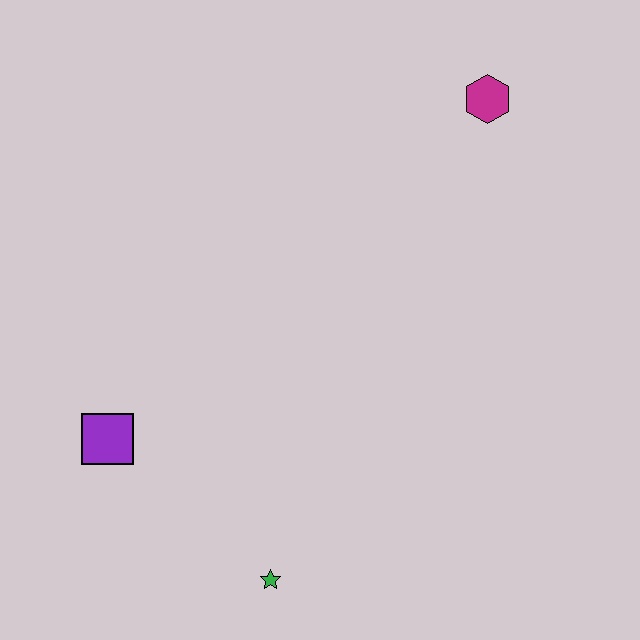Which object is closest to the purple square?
The green star is closest to the purple square.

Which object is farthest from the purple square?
The magenta hexagon is farthest from the purple square.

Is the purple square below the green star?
No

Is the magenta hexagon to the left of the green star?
No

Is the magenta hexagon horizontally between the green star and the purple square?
No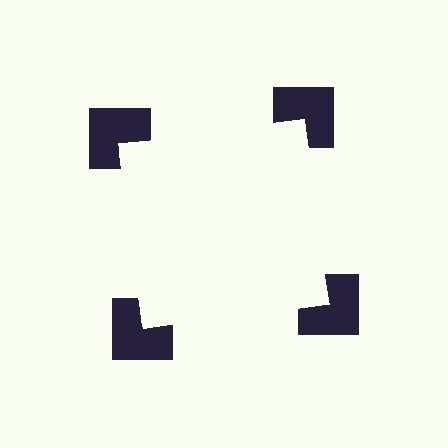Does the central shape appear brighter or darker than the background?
It typically appears slightly brighter than the background, even though no actual brightness change is drawn.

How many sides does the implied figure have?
4 sides.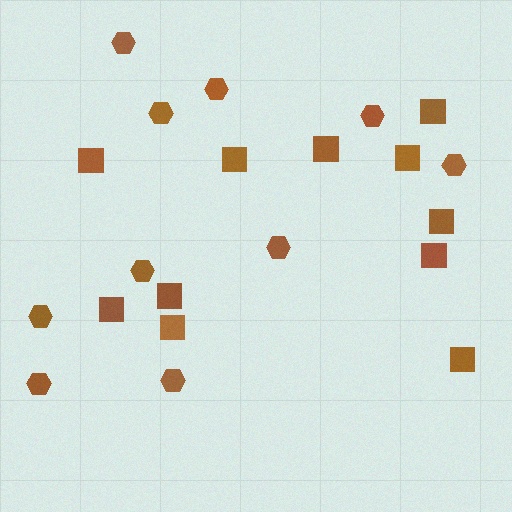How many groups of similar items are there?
There are 2 groups: one group of hexagons (10) and one group of squares (11).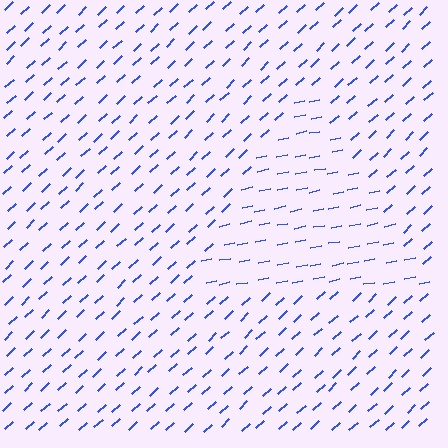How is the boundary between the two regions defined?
The boundary is defined purely by a change in line orientation (approximately 31 degrees difference). All lines are the same color and thickness.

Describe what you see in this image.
The image is filled with small blue line segments. A triangle region in the image has lines oriented differently from the surrounding lines, creating a visible texture boundary.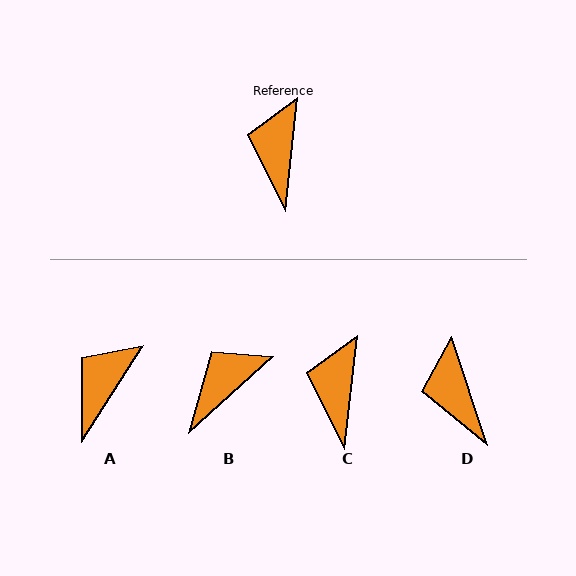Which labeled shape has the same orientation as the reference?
C.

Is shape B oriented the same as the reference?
No, it is off by about 41 degrees.